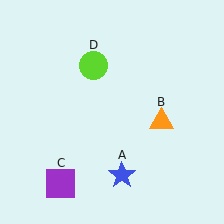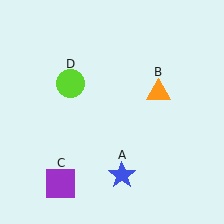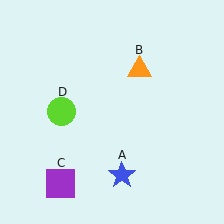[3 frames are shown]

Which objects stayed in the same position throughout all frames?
Blue star (object A) and purple square (object C) remained stationary.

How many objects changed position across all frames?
2 objects changed position: orange triangle (object B), lime circle (object D).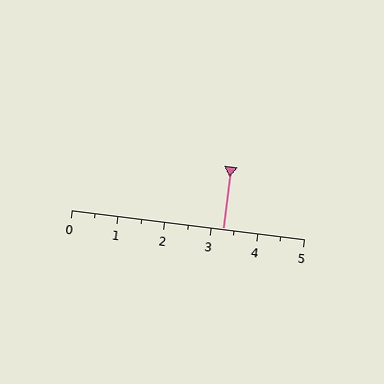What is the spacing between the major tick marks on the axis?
The major ticks are spaced 1 apart.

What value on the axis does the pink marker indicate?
The marker indicates approximately 3.2.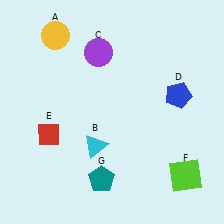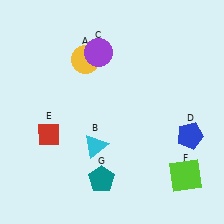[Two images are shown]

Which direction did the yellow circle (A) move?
The yellow circle (A) moved right.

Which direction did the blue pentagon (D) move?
The blue pentagon (D) moved down.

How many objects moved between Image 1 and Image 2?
2 objects moved between the two images.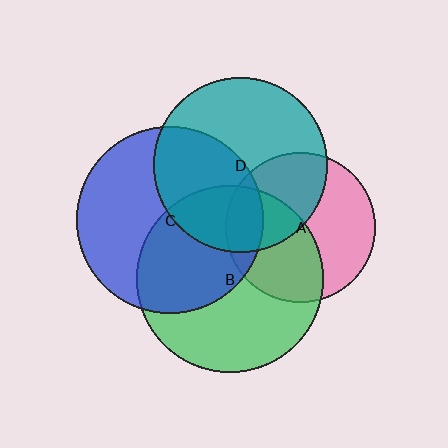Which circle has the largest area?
Circle C (blue).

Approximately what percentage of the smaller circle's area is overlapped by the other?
Approximately 25%.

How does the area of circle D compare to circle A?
Approximately 1.4 times.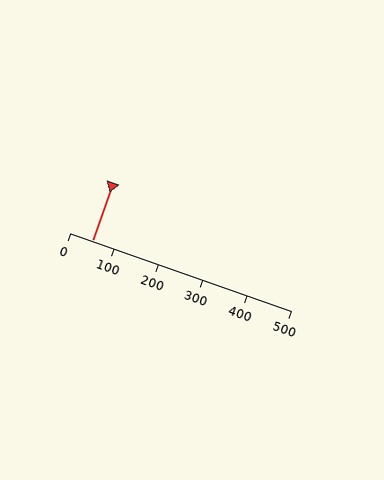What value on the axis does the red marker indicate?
The marker indicates approximately 50.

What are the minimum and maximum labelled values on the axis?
The axis runs from 0 to 500.